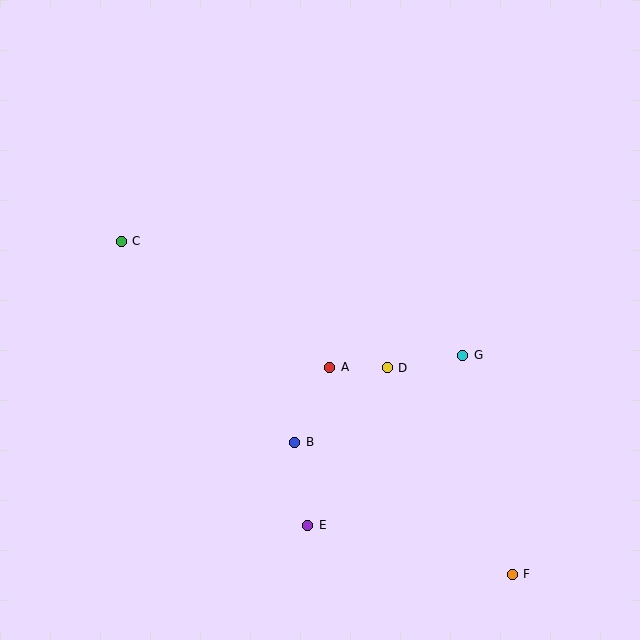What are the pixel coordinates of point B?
Point B is at (295, 442).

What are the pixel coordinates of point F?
Point F is at (512, 574).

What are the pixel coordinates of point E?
Point E is at (308, 525).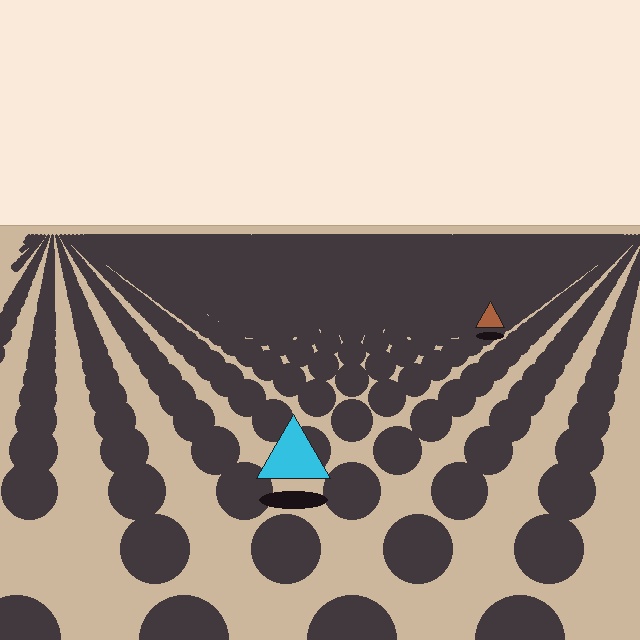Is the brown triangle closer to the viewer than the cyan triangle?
No. The cyan triangle is closer — you can tell from the texture gradient: the ground texture is coarser near it.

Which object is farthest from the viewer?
The brown triangle is farthest from the viewer. It appears smaller and the ground texture around it is denser.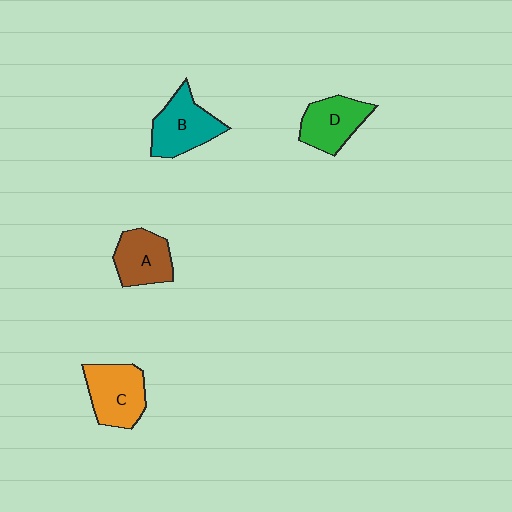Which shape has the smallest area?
Shape A (brown).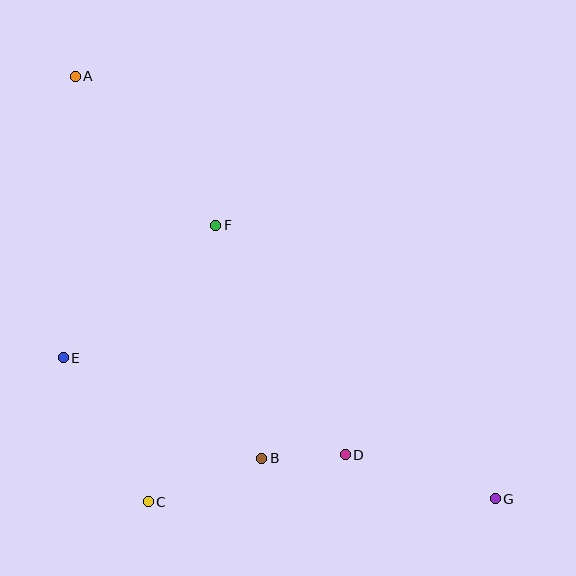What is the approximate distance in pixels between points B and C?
The distance between B and C is approximately 122 pixels.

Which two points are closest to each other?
Points B and D are closest to each other.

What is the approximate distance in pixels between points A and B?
The distance between A and B is approximately 425 pixels.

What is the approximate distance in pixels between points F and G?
The distance between F and G is approximately 391 pixels.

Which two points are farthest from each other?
Points A and G are farthest from each other.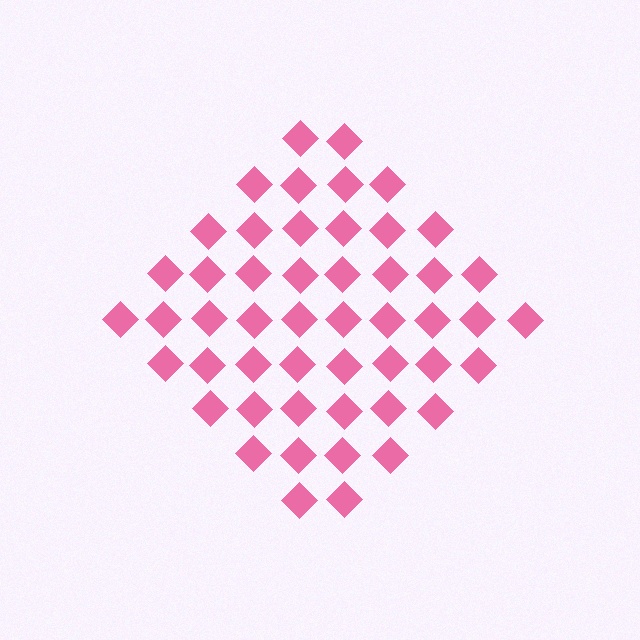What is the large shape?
The large shape is a diamond.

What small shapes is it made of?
It is made of small diamonds.